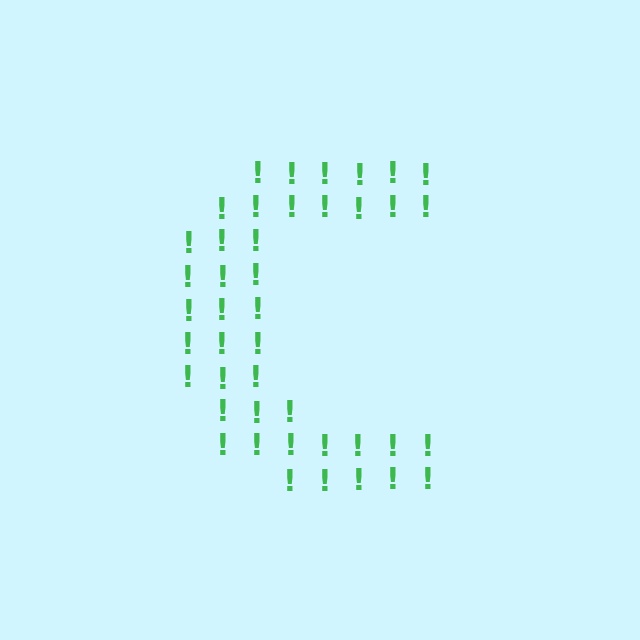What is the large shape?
The large shape is the letter C.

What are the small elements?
The small elements are exclamation marks.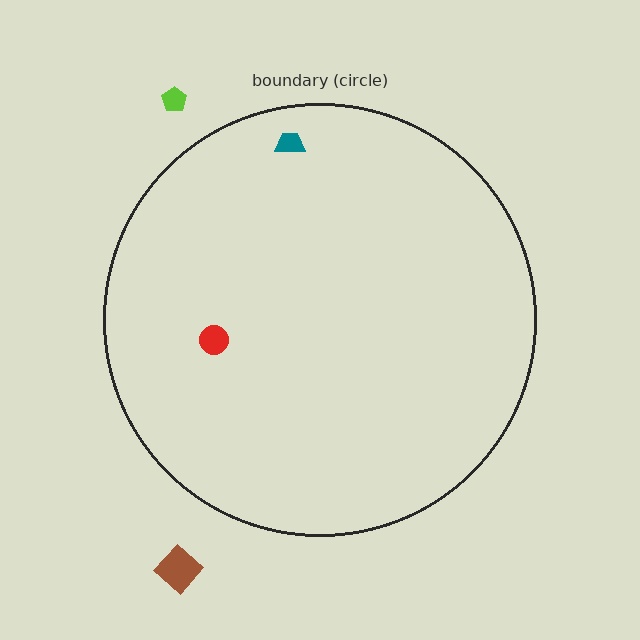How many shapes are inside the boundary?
2 inside, 2 outside.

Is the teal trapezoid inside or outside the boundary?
Inside.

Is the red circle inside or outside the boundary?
Inside.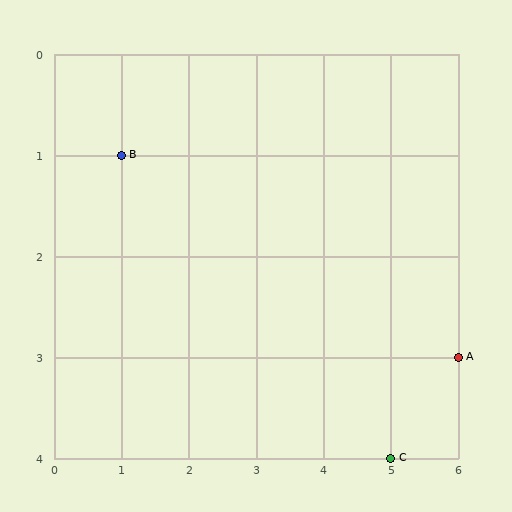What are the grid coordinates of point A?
Point A is at grid coordinates (6, 3).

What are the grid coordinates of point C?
Point C is at grid coordinates (5, 4).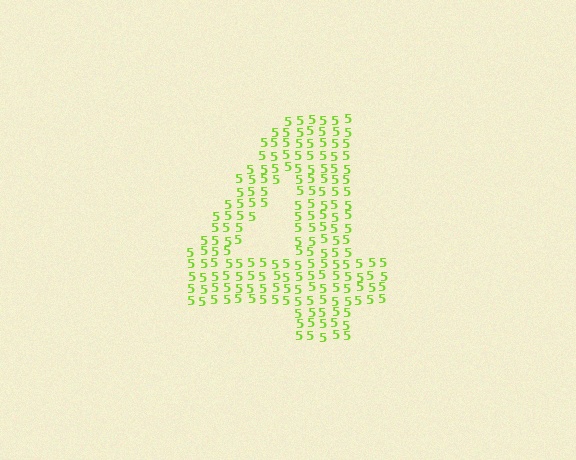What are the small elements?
The small elements are digit 5's.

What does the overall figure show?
The overall figure shows the digit 4.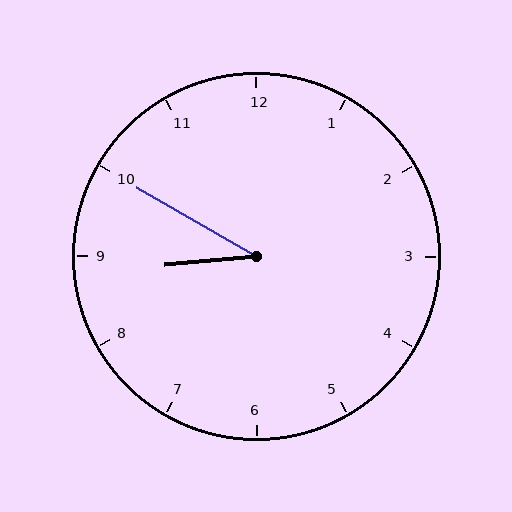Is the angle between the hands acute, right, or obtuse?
It is acute.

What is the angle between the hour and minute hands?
Approximately 35 degrees.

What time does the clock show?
8:50.